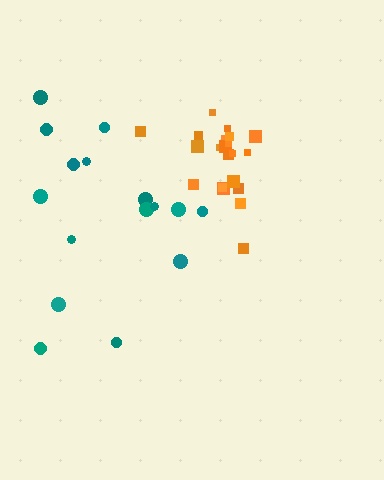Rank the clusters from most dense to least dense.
orange, teal.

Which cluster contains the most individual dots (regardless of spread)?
Orange (21).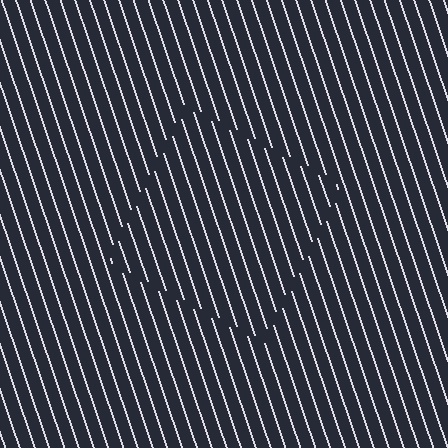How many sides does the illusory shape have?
4 sides — the line-ends trace a square.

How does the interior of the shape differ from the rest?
The interior of the shape contains the same grating, shifted by half a period — the contour is defined by the phase discontinuity where line-ends from the inner and outer gratings abut.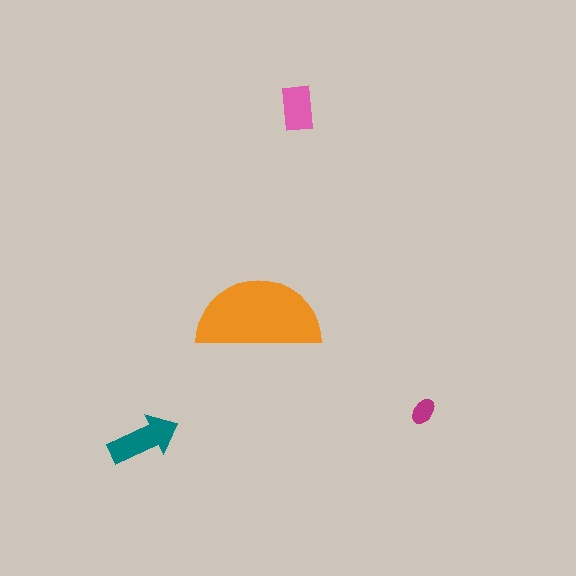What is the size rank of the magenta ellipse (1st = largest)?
4th.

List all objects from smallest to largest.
The magenta ellipse, the pink rectangle, the teal arrow, the orange semicircle.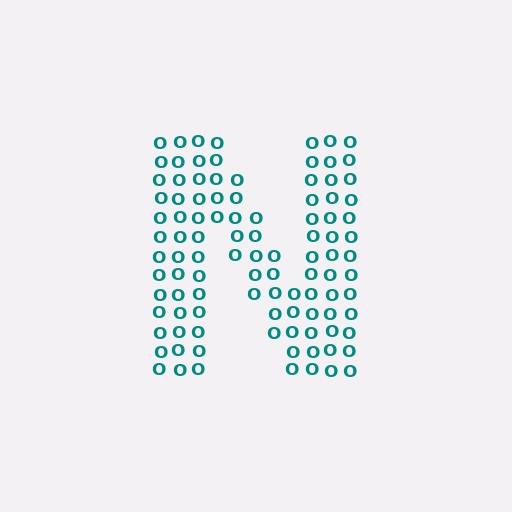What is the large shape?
The large shape is the letter N.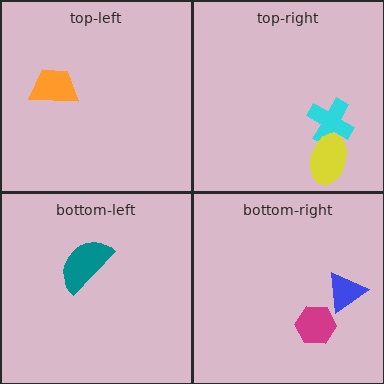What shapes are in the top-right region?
The cyan cross, the yellow ellipse.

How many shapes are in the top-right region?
2.